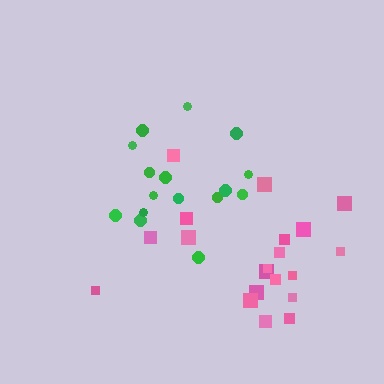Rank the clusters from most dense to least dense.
green, pink.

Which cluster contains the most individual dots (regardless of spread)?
Pink (20).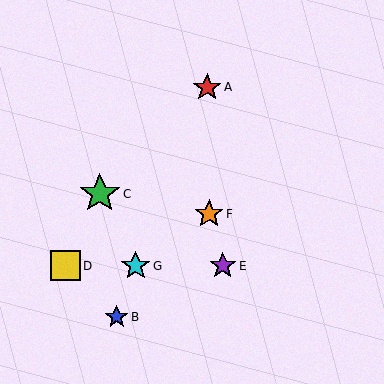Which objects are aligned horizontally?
Objects D, E, G are aligned horizontally.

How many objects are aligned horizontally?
3 objects (D, E, G) are aligned horizontally.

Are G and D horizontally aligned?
Yes, both are at y≈266.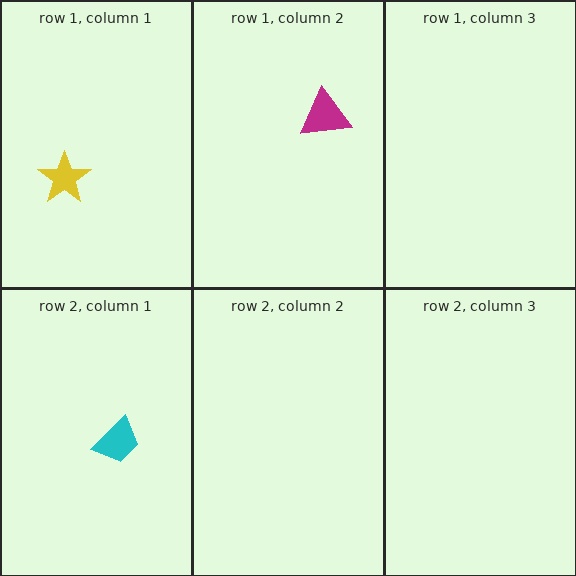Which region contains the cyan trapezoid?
The row 2, column 1 region.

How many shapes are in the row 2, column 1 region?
1.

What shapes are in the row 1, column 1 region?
The yellow star.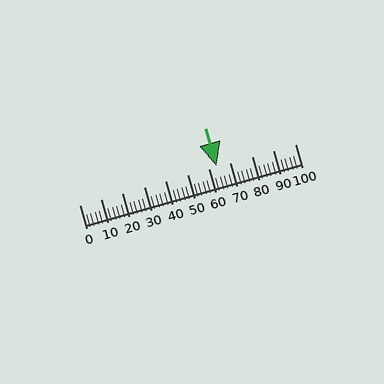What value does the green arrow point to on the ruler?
The green arrow points to approximately 64.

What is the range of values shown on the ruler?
The ruler shows values from 0 to 100.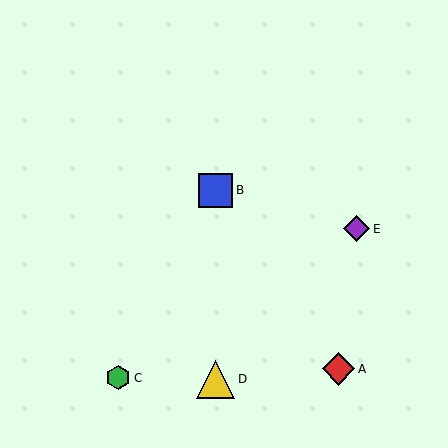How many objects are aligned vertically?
2 objects (B, D) are aligned vertically.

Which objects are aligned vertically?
Objects B, D are aligned vertically.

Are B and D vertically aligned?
Yes, both are at x≈216.